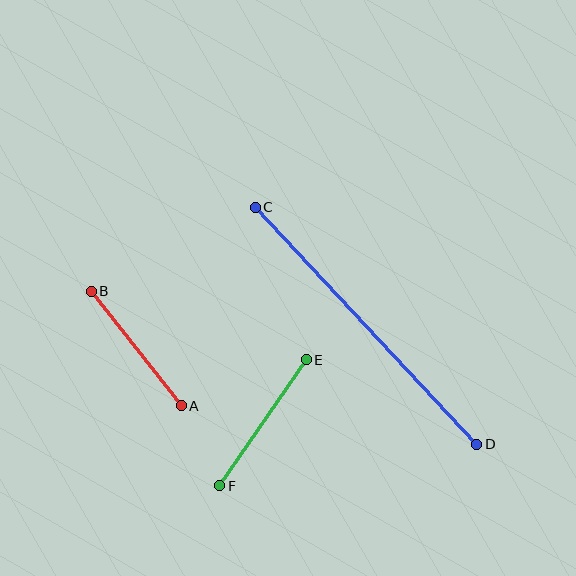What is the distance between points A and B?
The distance is approximately 146 pixels.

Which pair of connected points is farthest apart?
Points C and D are farthest apart.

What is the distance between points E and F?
The distance is approximately 152 pixels.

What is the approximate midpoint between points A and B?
The midpoint is at approximately (136, 348) pixels.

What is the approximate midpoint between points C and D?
The midpoint is at approximately (366, 326) pixels.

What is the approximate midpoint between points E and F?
The midpoint is at approximately (263, 423) pixels.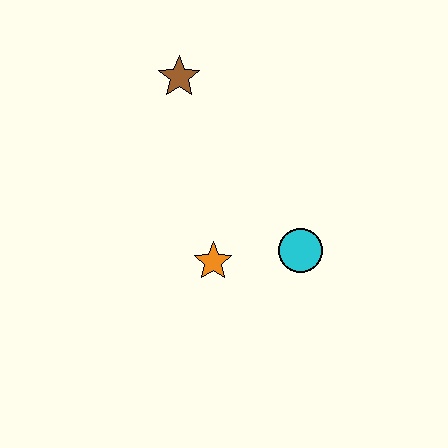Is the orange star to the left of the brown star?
No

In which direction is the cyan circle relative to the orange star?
The cyan circle is to the right of the orange star.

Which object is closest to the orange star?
The cyan circle is closest to the orange star.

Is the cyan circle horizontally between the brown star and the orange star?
No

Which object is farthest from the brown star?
The cyan circle is farthest from the brown star.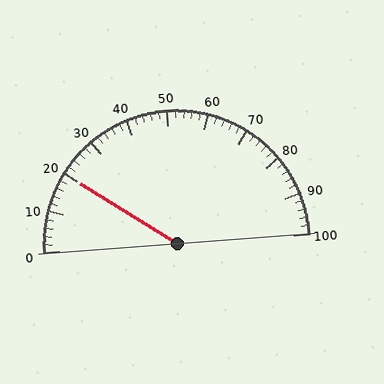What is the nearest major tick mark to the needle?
The nearest major tick mark is 20.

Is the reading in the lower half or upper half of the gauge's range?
The reading is in the lower half of the range (0 to 100).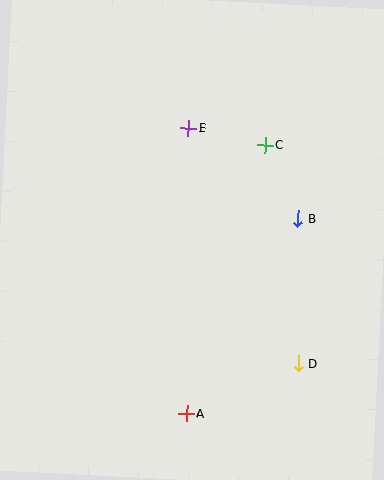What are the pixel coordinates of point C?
Point C is at (265, 145).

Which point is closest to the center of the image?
Point B at (298, 219) is closest to the center.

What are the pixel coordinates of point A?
Point A is at (186, 413).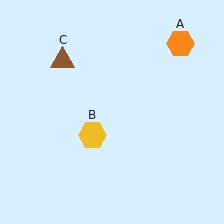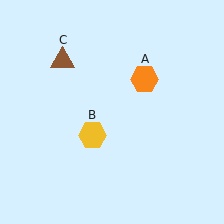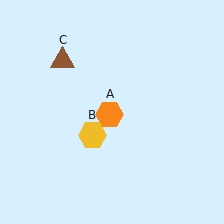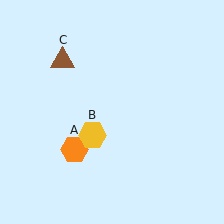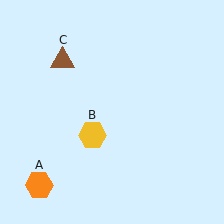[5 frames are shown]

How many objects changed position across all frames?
1 object changed position: orange hexagon (object A).